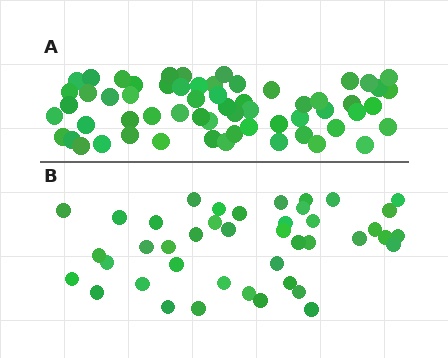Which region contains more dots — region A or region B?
Region A (the top region) has more dots.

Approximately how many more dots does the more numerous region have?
Region A has approximately 20 more dots than region B.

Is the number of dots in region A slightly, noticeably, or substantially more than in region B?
Region A has noticeably more, but not dramatically so. The ratio is roughly 1.4 to 1.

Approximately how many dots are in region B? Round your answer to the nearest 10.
About 40 dots. (The exact count is 42, which rounds to 40.)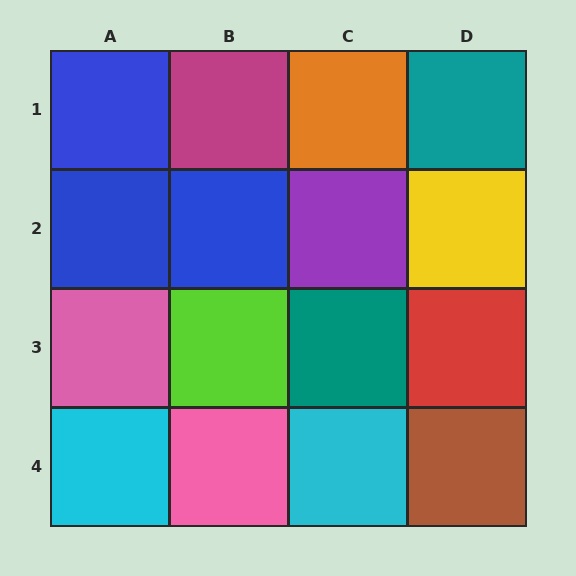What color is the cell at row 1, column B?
Magenta.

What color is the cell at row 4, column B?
Pink.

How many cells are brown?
1 cell is brown.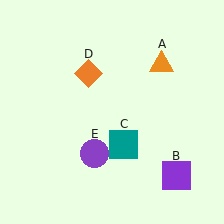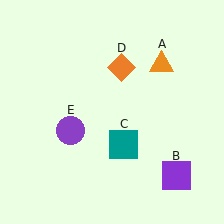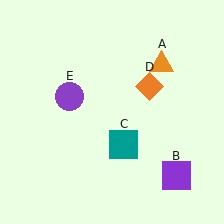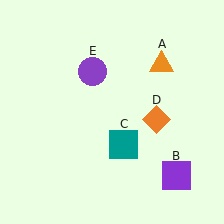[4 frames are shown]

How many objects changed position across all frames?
2 objects changed position: orange diamond (object D), purple circle (object E).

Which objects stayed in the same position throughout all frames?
Orange triangle (object A) and purple square (object B) and teal square (object C) remained stationary.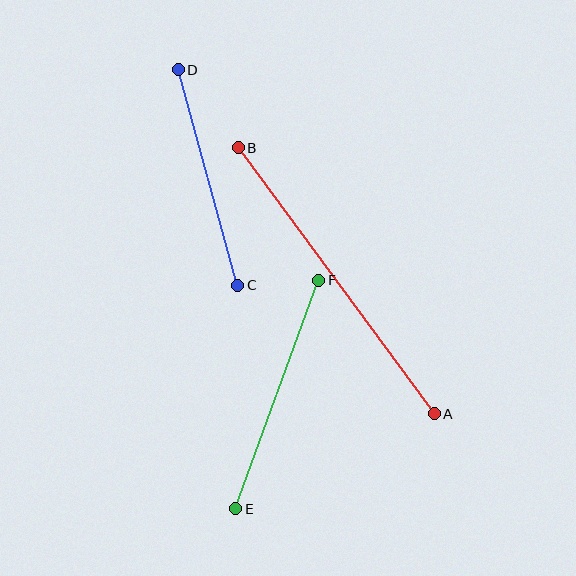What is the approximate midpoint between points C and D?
The midpoint is at approximately (208, 178) pixels.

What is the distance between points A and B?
The distance is approximately 330 pixels.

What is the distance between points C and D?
The distance is approximately 224 pixels.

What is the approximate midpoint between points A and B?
The midpoint is at approximately (336, 281) pixels.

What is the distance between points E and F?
The distance is approximately 243 pixels.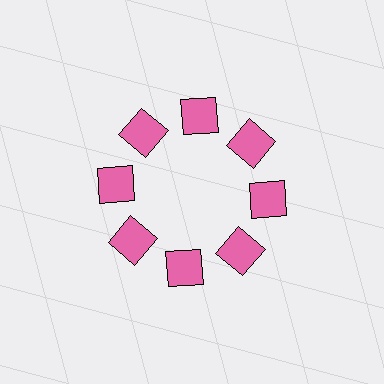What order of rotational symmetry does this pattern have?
This pattern has 8-fold rotational symmetry.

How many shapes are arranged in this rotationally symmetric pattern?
There are 8 shapes, arranged in 8 groups of 1.